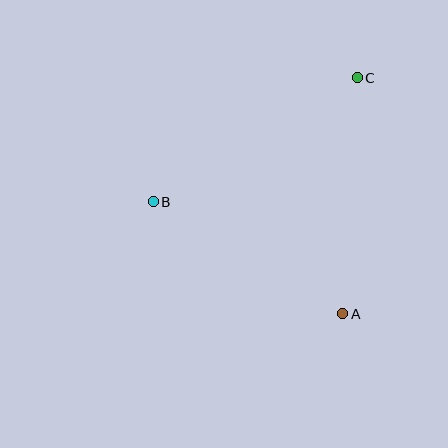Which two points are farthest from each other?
Points B and C are farthest from each other.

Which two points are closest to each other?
Points A and B are closest to each other.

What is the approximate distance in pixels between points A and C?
The distance between A and C is approximately 236 pixels.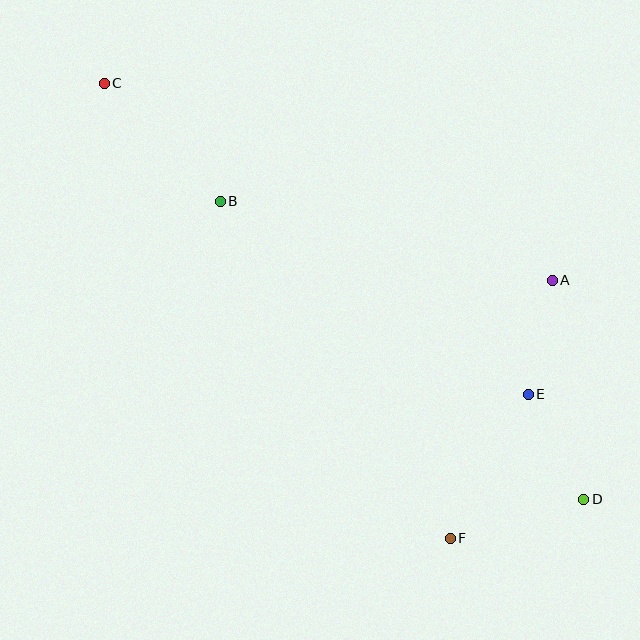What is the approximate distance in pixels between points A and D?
The distance between A and D is approximately 221 pixels.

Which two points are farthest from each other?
Points C and D are farthest from each other.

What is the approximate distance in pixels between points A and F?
The distance between A and F is approximately 278 pixels.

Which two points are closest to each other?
Points A and E are closest to each other.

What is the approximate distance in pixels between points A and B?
The distance between A and B is approximately 341 pixels.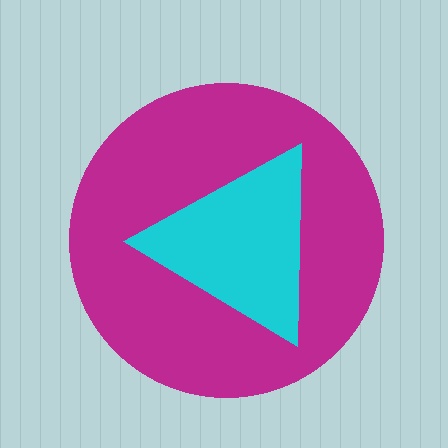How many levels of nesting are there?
2.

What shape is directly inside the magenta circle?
The cyan triangle.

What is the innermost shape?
The cyan triangle.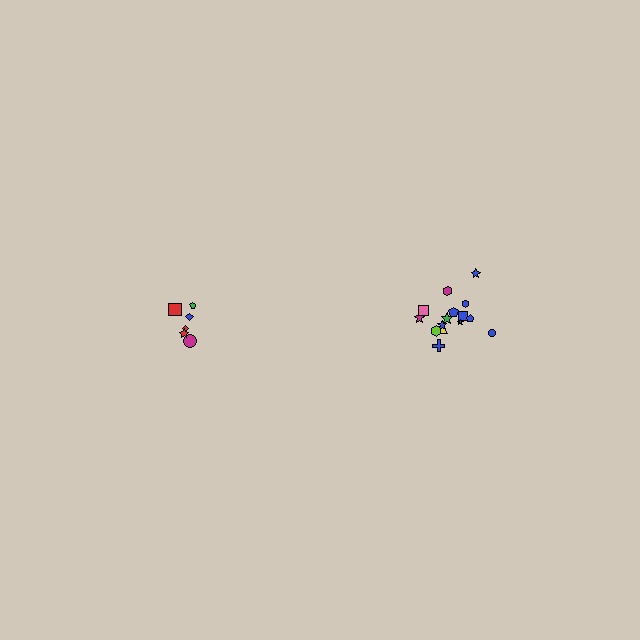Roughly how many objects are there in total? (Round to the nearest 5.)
Roughly 20 objects in total.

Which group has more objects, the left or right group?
The right group.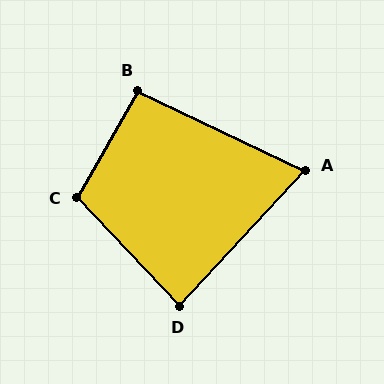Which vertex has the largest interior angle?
C, at approximately 107 degrees.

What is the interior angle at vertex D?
Approximately 86 degrees (approximately right).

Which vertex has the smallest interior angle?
A, at approximately 73 degrees.